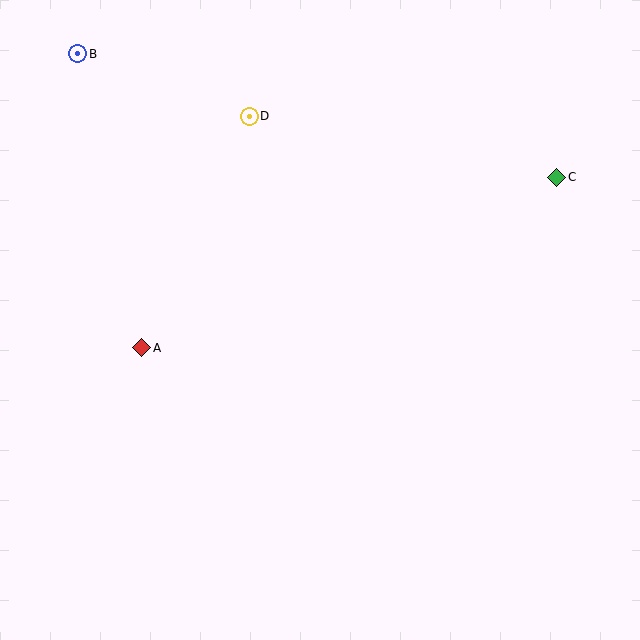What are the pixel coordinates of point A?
Point A is at (142, 348).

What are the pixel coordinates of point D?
Point D is at (249, 117).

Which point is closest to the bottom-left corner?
Point A is closest to the bottom-left corner.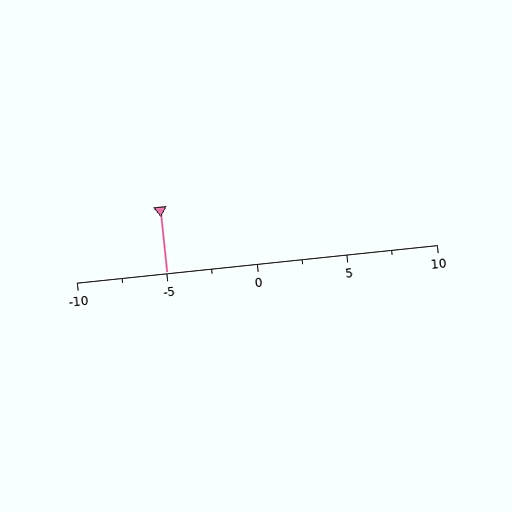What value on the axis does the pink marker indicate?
The marker indicates approximately -5.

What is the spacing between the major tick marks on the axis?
The major ticks are spaced 5 apart.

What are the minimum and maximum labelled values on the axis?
The axis runs from -10 to 10.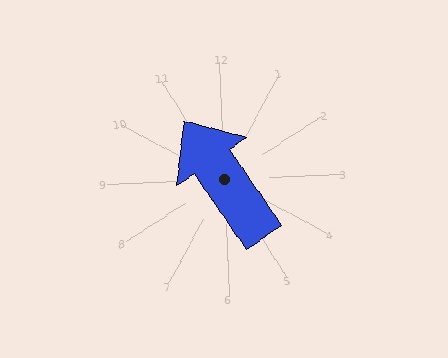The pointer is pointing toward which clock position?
Roughly 11 o'clock.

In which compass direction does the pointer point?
Northwest.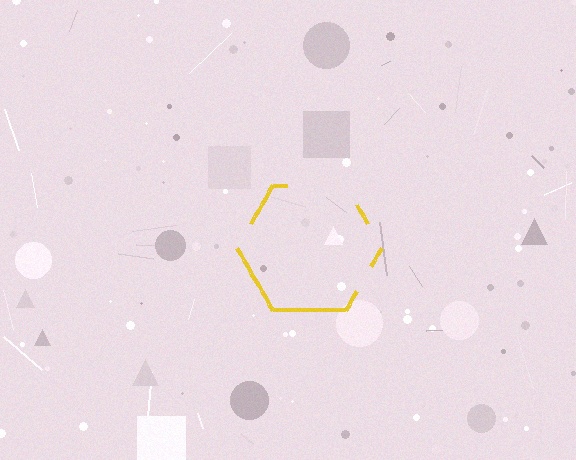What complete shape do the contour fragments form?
The contour fragments form a hexagon.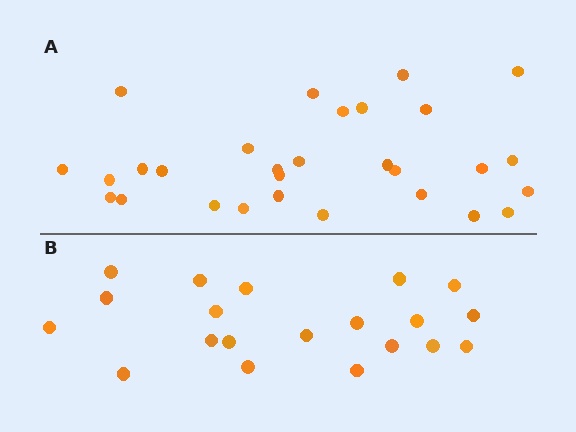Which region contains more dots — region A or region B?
Region A (the top region) has more dots.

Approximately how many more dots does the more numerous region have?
Region A has roughly 8 or so more dots than region B.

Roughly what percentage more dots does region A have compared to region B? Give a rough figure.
About 45% more.